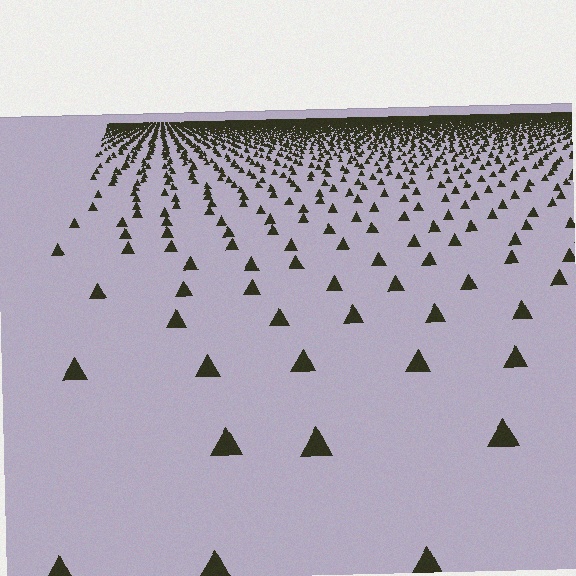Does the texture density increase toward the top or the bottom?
Density increases toward the top.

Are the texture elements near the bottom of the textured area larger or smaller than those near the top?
Larger. Near the bottom, elements are closer to the viewer and appear at a bigger on-screen size.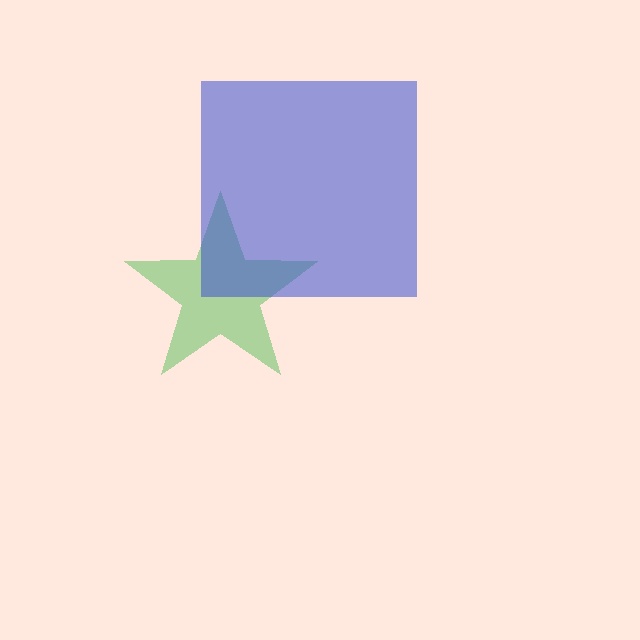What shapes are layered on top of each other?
The layered shapes are: a green star, a blue square.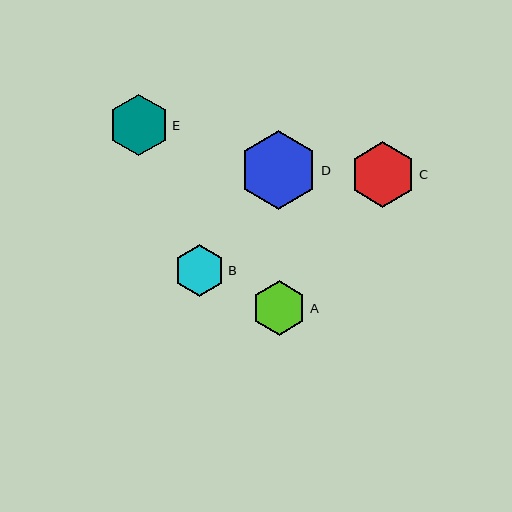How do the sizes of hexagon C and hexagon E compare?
Hexagon C and hexagon E are approximately the same size.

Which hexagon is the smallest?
Hexagon B is the smallest with a size of approximately 51 pixels.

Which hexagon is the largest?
Hexagon D is the largest with a size of approximately 79 pixels.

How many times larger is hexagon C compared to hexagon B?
Hexagon C is approximately 1.3 times the size of hexagon B.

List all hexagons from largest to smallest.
From largest to smallest: D, C, E, A, B.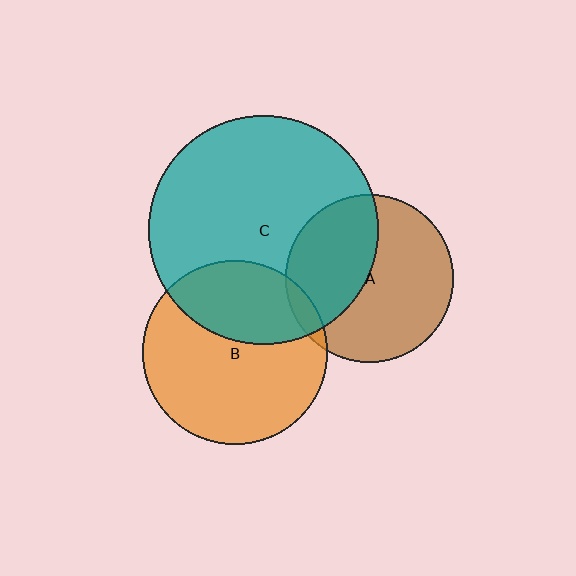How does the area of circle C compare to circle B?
Approximately 1.6 times.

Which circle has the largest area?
Circle C (teal).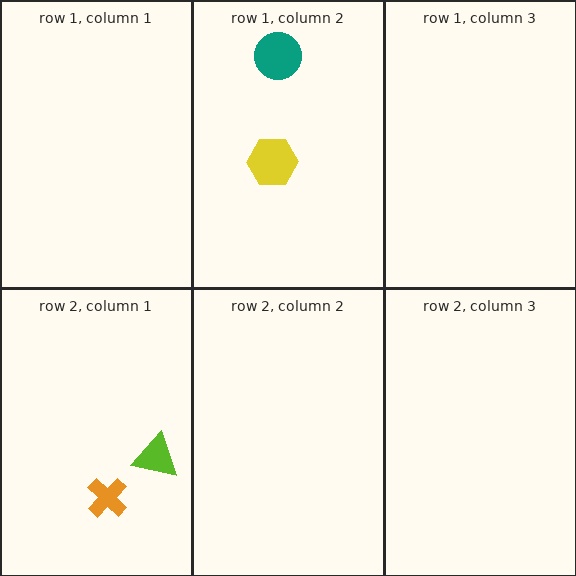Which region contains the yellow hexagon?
The row 1, column 2 region.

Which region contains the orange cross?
The row 2, column 1 region.